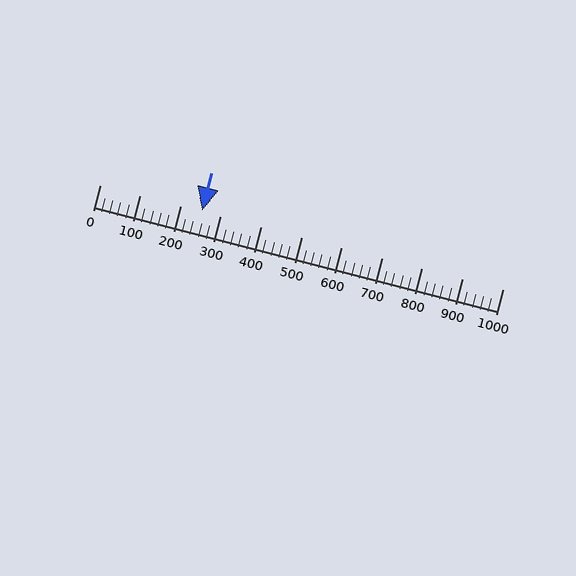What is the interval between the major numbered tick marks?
The major tick marks are spaced 100 units apart.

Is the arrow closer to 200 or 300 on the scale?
The arrow is closer to 300.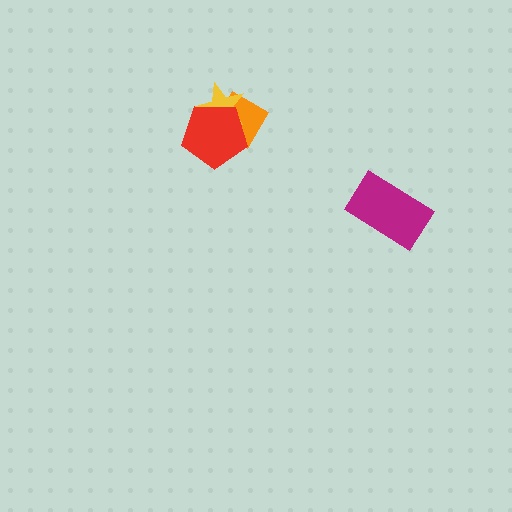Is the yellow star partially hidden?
Yes, it is partially covered by another shape.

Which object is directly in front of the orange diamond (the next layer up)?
The yellow star is directly in front of the orange diamond.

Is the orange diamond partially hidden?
Yes, it is partially covered by another shape.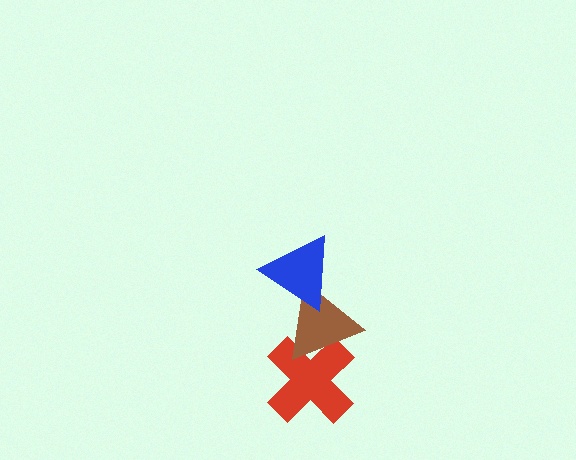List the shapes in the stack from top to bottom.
From top to bottom: the blue triangle, the brown triangle, the red cross.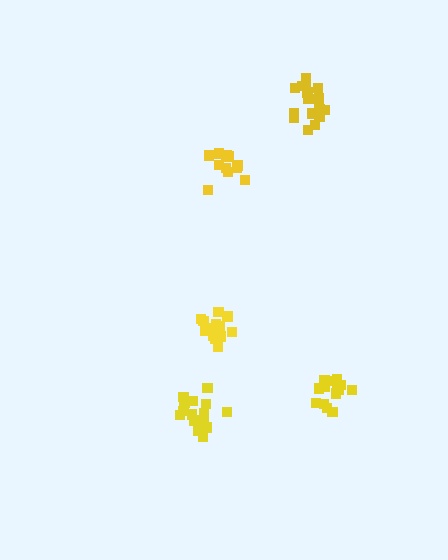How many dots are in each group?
Group 1: 15 dots, Group 2: 17 dots, Group 3: 12 dots, Group 4: 15 dots, Group 5: 16 dots (75 total).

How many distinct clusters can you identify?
There are 5 distinct clusters.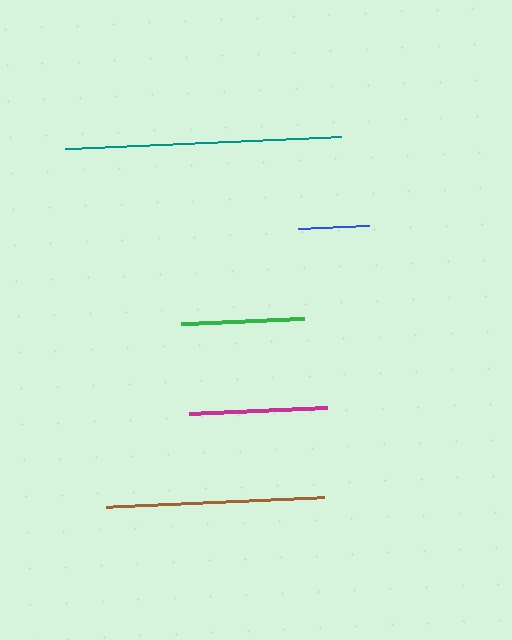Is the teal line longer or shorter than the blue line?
The teal line is longer than the blue line.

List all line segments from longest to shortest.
From longest to shortest: teal, brown, magenta, green, blue.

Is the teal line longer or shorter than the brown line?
The teal line is longer than the brown line.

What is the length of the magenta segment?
The magenta segment is approximately 138 pixels long.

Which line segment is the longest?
The teal line is the longest at approximately 276 pixels.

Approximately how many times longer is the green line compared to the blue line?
The green line is approximately 1.7 times the length of the blue line.